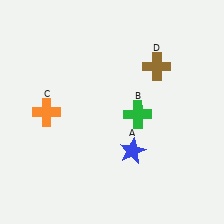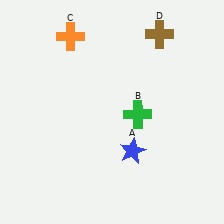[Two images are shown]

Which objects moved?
The objects that moved are: the orange cross (C), the brown cross (D).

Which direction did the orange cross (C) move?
The orange cross (C) moved up.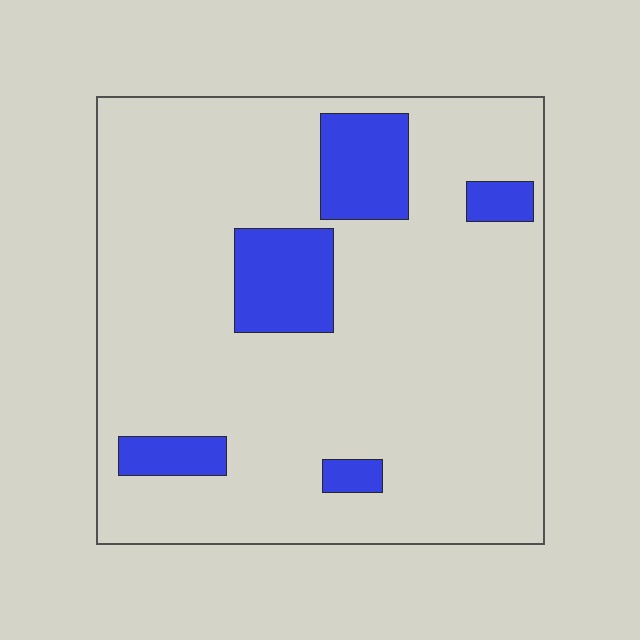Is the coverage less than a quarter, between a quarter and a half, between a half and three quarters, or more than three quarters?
Less than a quarter.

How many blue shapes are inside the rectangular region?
5.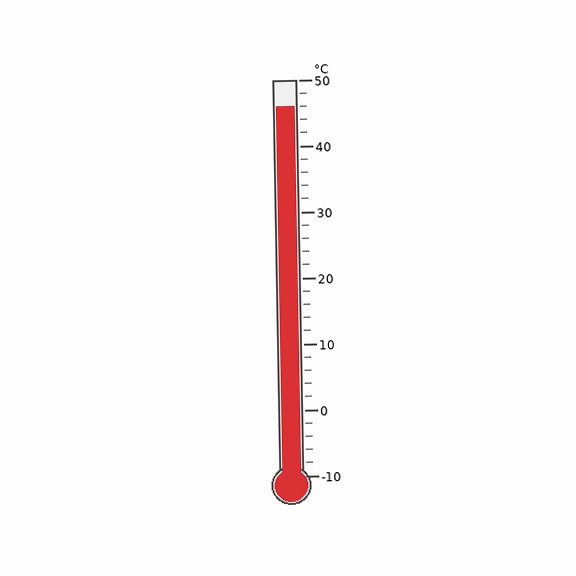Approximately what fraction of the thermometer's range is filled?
The thermometer is filled to approximately 95% of its range.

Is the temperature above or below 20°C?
The temperature is above 20°C.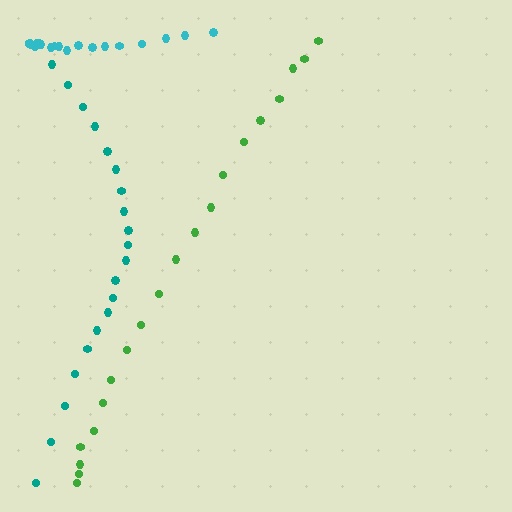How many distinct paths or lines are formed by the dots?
There are 3 distinct paths.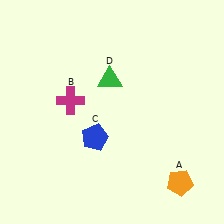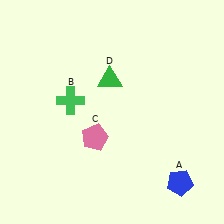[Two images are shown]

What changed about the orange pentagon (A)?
In Image 1, A is orange. In Image 2, it changed to blue.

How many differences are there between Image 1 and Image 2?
There are 3 differences between the two images.